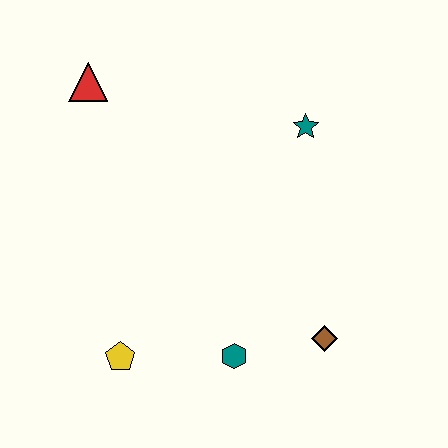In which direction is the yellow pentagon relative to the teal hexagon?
The yellow pentagon is to the left of the teal hexagon.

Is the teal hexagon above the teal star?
No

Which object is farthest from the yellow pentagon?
The teal star is farthest from the yellow pentagon.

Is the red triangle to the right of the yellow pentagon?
No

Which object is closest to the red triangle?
The teal star is closest to the red triangle.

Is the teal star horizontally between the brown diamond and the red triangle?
Yes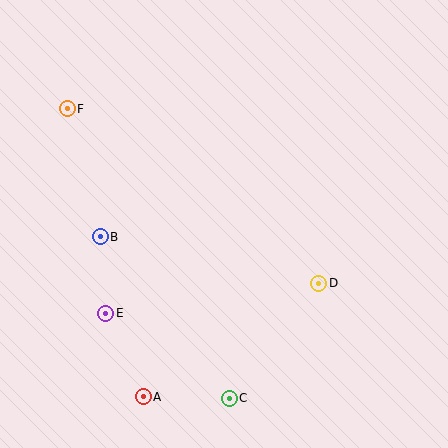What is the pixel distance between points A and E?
The distance between A and E is 92 pixels.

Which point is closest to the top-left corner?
Point F is closest to the top-left corner.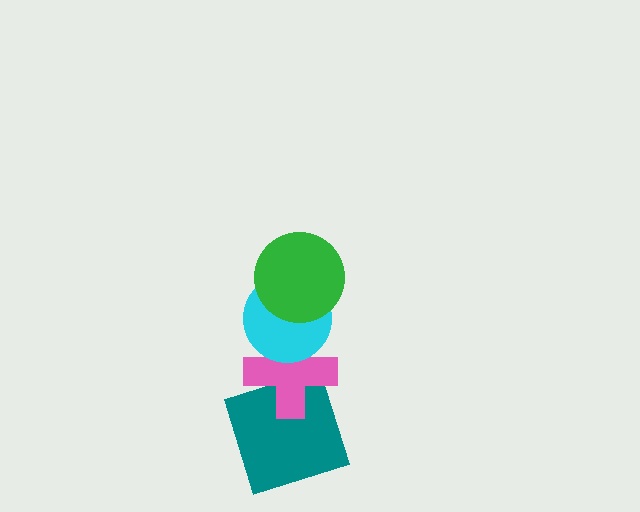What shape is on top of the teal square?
The pink cross is on top of the teal square.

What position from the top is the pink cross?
The pink cross is 3rd from the top.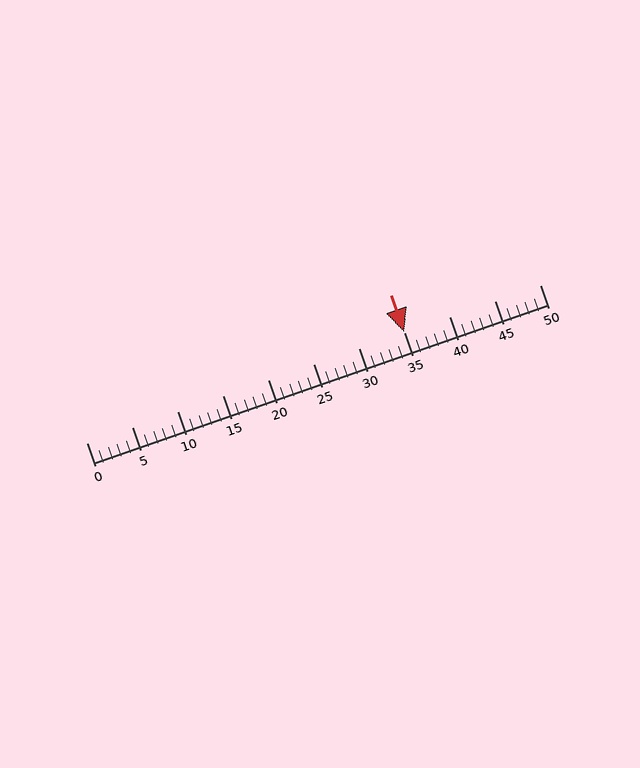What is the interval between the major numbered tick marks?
The major tick marks are spaced 5 units apart.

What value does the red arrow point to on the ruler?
The red arrow points to approximately 35.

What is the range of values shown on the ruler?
The ruler shows values from 0 to 50.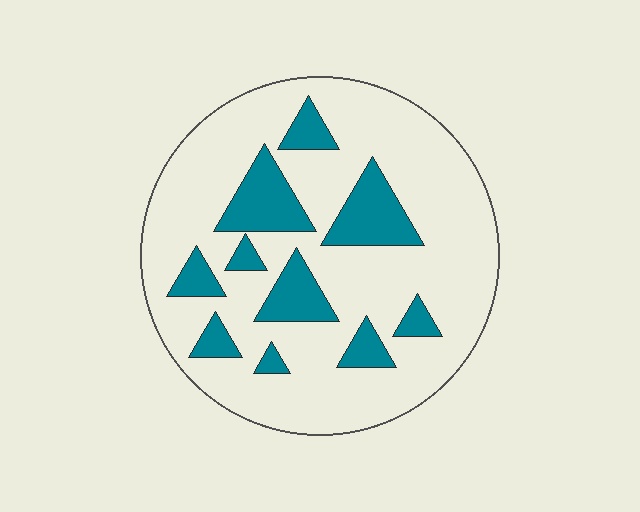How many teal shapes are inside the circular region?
10.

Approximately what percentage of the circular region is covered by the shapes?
Approximately 20%.